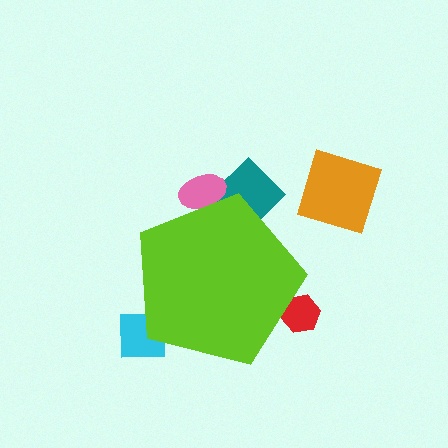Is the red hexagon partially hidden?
Yes, the red hexagon is partially hidden behind the lime pentagon.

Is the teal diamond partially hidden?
Yes, the teal diamond is partially hidden behind the lime pentagon.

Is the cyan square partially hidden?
Yes, the cyan square is partially hidden behind the lime pentagon.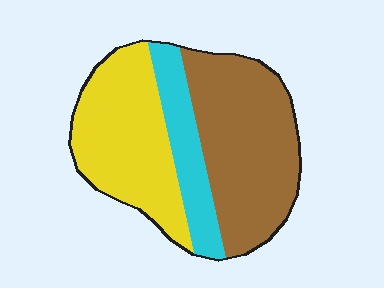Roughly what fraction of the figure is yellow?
Yellow covers roughly 40% of the figure.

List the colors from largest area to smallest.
From largest to smallest: brown, yellow, cyan.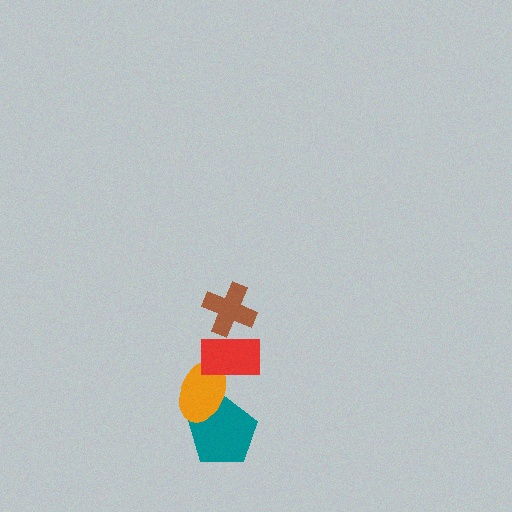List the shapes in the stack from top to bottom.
From top to bottom: the brown cross, the red rectangle, the orange ellipse, the teal pentagon.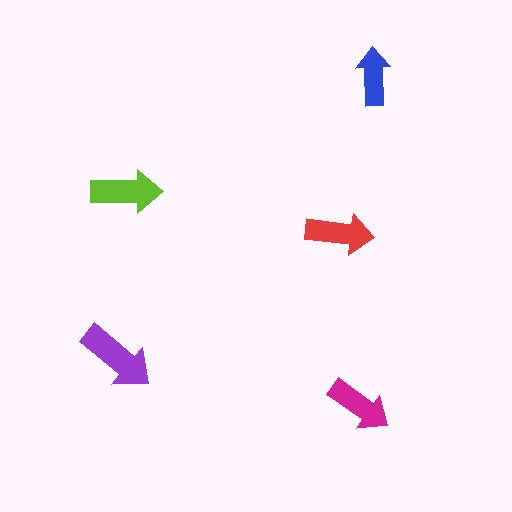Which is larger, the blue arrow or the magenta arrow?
The magenta one.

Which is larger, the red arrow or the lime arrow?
The lime one.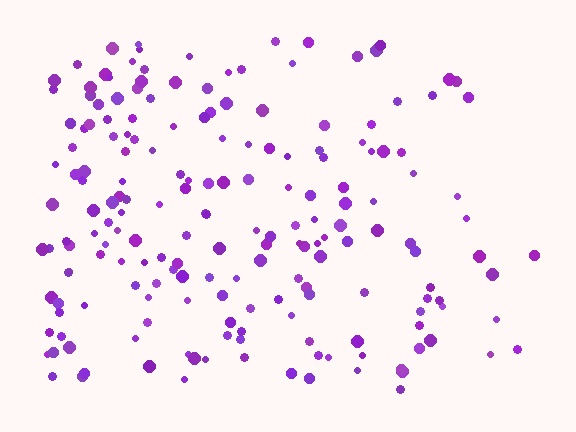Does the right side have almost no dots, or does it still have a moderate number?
Still a moderate number, just noticeably fewer than the left.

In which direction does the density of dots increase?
From right to left, with the left side densest.